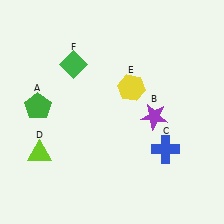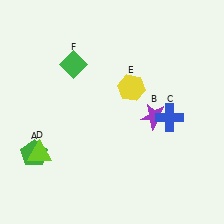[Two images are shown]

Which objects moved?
The objects that moved are: the green pentagon (A), the blue cross (C).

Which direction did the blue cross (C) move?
The blue cross (C) moved up.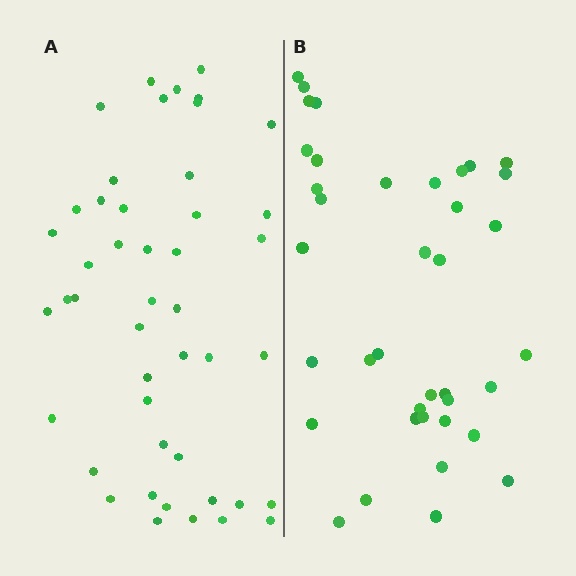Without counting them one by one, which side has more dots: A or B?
Region A (the left region) has more dots.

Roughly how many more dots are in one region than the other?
Region A has roughly 8 or so more dots than region B.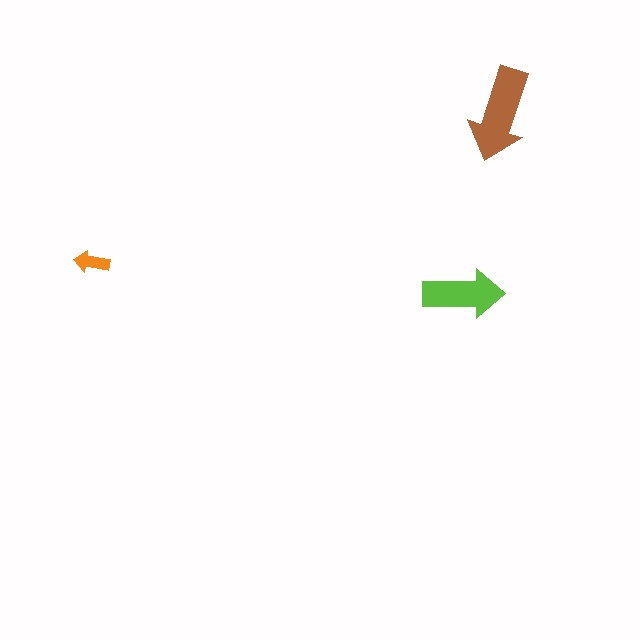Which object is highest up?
The brown arrow is topmost.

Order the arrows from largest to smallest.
the brown one, the lime one, the orange one.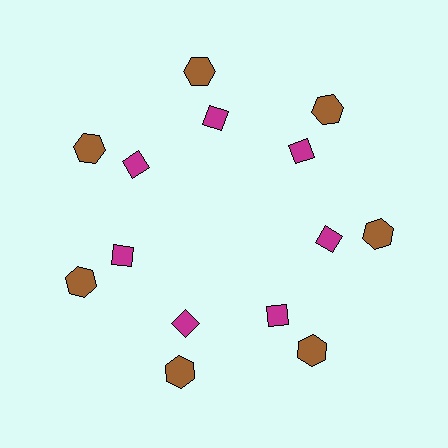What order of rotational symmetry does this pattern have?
This pattern has 7-fold rotational symmetry.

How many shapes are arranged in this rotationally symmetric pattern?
There are 14 shapes, arranged in 7 groups of 2.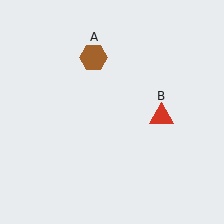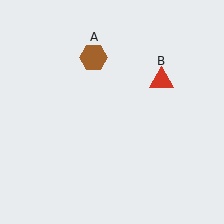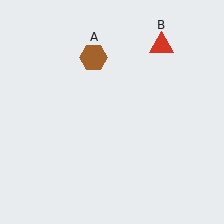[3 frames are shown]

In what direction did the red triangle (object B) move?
The red triangle (object B) moved up.